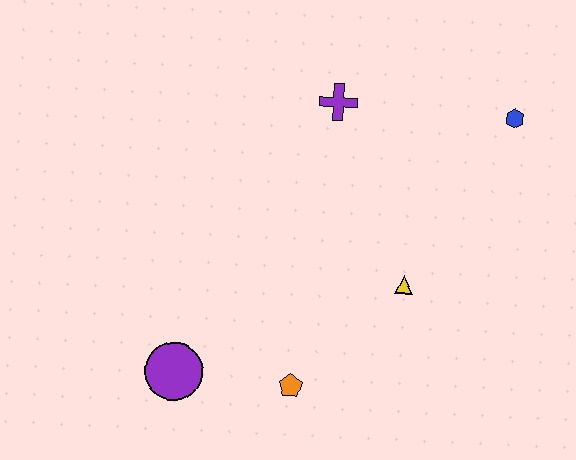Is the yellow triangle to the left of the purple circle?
No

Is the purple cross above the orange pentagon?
Yes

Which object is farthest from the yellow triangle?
The purple circle is farthest from the yellow triangle.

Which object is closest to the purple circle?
The orange pentagon is closest to the purple circle.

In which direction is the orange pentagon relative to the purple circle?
The orange pentagon is to the right of the purple circle.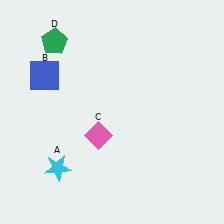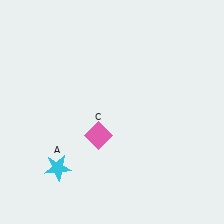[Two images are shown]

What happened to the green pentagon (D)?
The green pentagon (D) was removed in Image 2. It was in the top-left area of Image 1.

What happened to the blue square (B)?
The blue square (B) was removed in Image 2. It was in the top-left area of Image 1.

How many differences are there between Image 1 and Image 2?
There are 2 differences between the two images.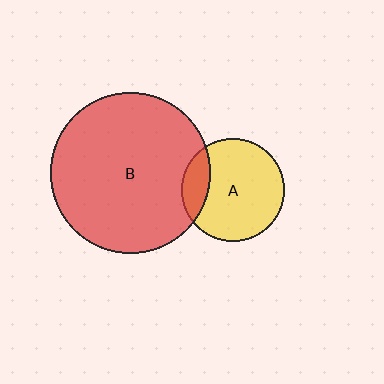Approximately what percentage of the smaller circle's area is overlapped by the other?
Approximately 20%.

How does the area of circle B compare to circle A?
Approximately 2.4 times.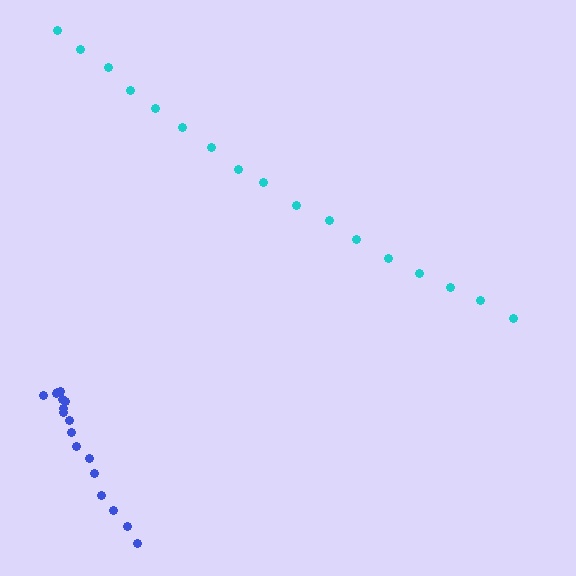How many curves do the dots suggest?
There are 2 distinct paths.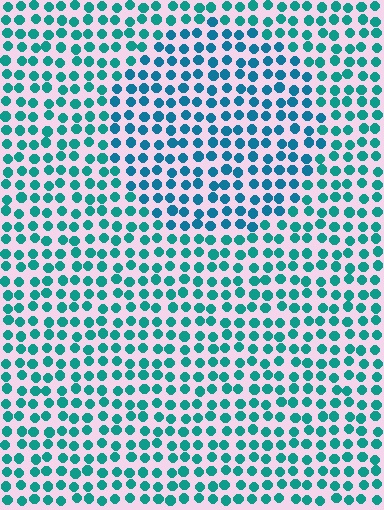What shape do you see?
I see a circle.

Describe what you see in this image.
The image is filled with small teal elements in a uniform arrangement. A circle-shaped region is visible where the elements are tinted to a slightly different hue, forming a subtle color boundary.